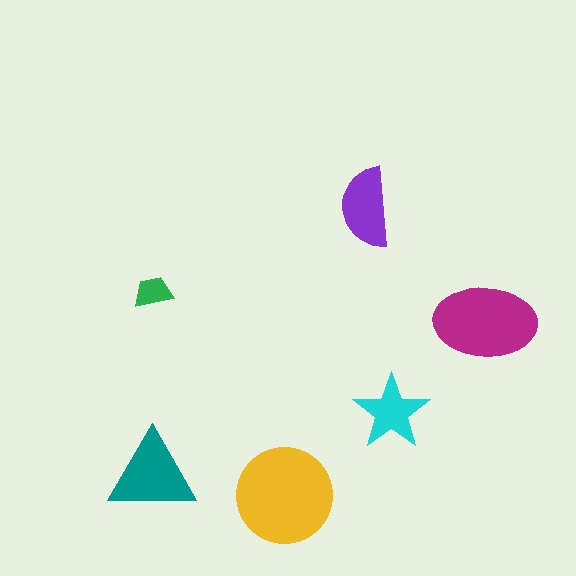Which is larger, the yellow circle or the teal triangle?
The yellow circle.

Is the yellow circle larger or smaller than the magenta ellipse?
Larger.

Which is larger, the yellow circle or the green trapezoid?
The yellow circle.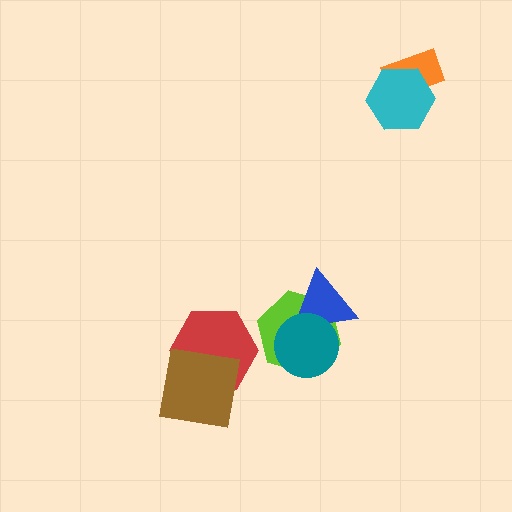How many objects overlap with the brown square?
1 object overlaps with the brown square.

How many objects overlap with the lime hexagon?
2 objects overlap with the lime hexagon.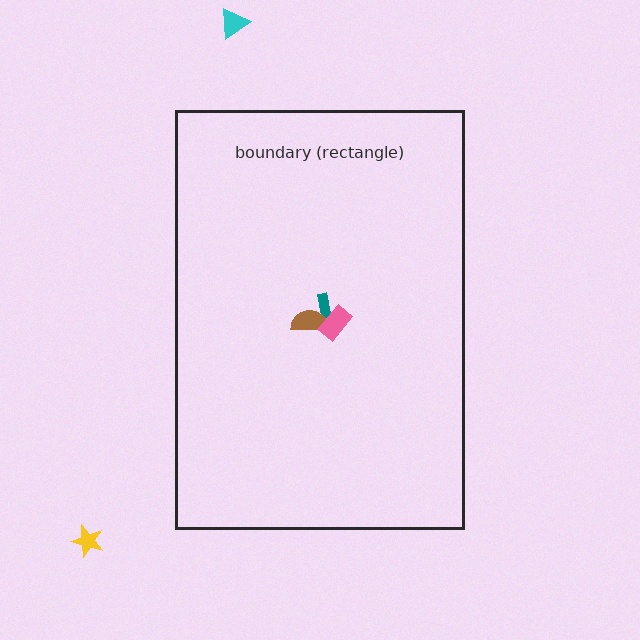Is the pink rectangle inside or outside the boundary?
Inside.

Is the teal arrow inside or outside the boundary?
Inside.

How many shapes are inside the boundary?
3 inside, 2 outside.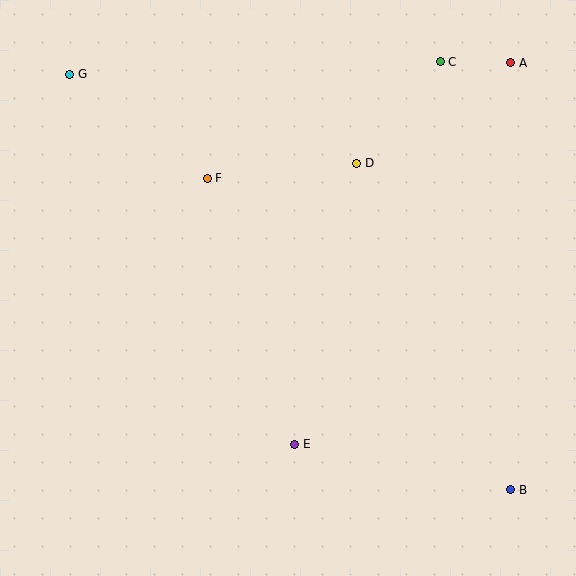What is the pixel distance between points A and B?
The distance between A and B is 427 pixels.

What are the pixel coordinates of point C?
Point C is at (440, 62).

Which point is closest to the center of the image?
Point F at (207, 178) is closest to the center.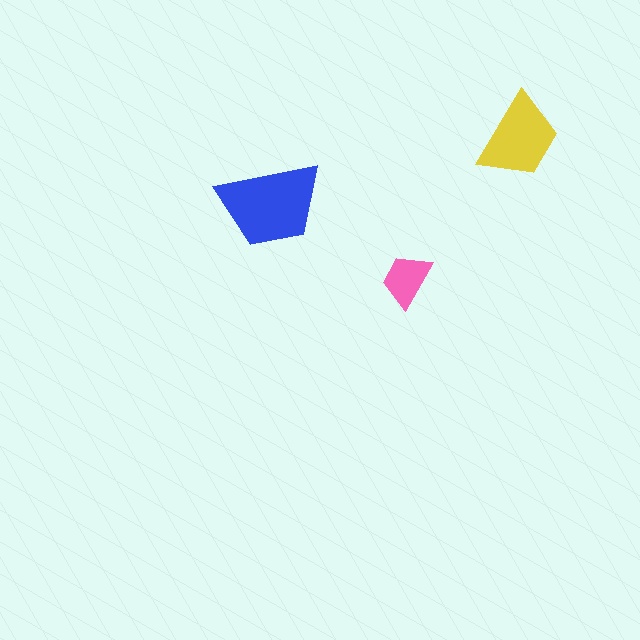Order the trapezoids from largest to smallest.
the blue one, the yellow one, the pink one.